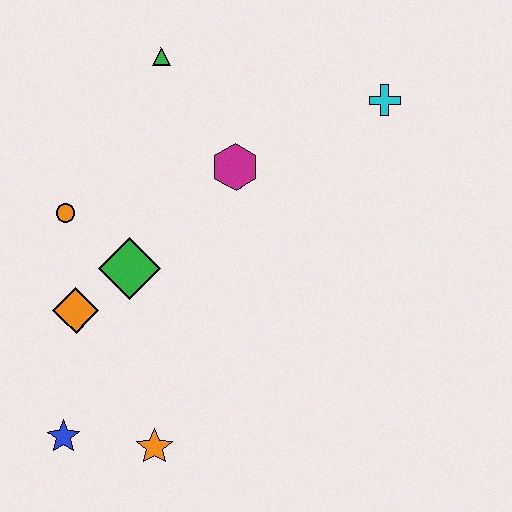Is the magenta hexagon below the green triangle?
Yes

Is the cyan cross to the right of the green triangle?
Yes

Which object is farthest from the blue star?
The cyan cross is farthest from the blue star.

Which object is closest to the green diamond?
The orange diamond is closest to the green diamond.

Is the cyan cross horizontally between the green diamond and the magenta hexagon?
No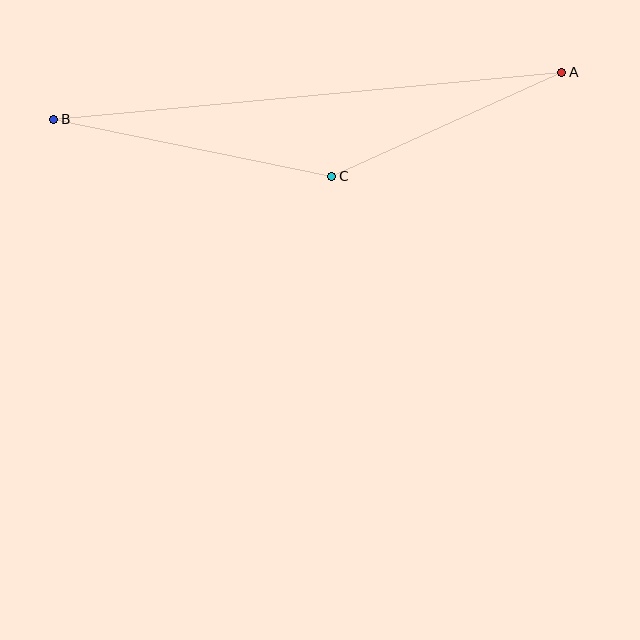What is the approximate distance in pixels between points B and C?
The distance between B and C is approximately 284 pixels.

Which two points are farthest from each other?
Points A and B are farthest from each other.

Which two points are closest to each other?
Points A and C are closest to each other.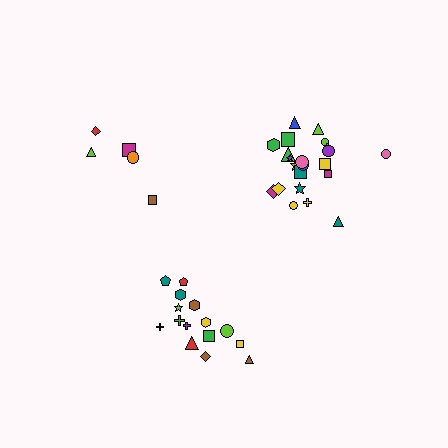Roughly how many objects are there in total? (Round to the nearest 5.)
Roughly 40 objects in total.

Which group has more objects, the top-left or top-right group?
The top-right group.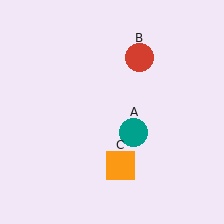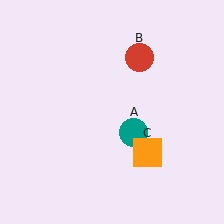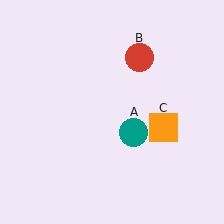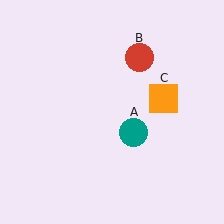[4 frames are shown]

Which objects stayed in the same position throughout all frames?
Teal circle (object A) and red circle (object B) remained stationary.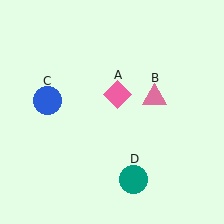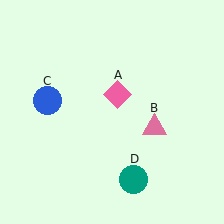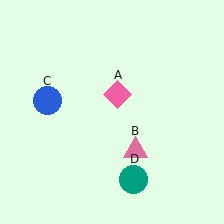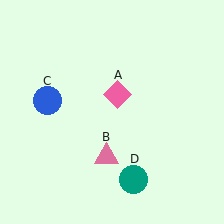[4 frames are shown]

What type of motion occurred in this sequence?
The pink triangle (object B) rotated clockwise around the center of the scene.